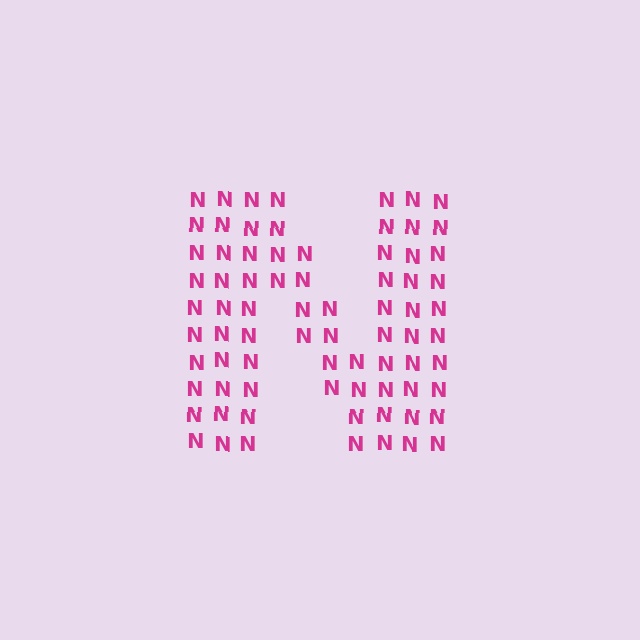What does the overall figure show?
The overall figure shows the letter N.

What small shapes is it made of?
It is made of small letter N's.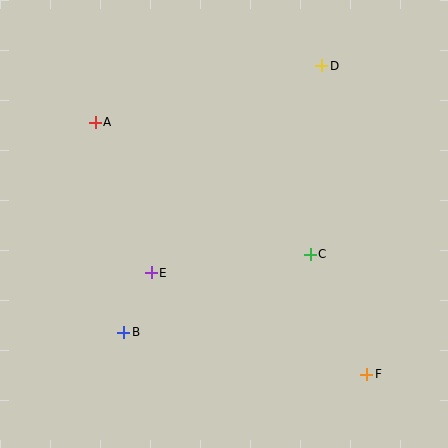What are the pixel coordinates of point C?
Point C is at (310, 254).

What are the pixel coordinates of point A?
Point A is at (95, 122).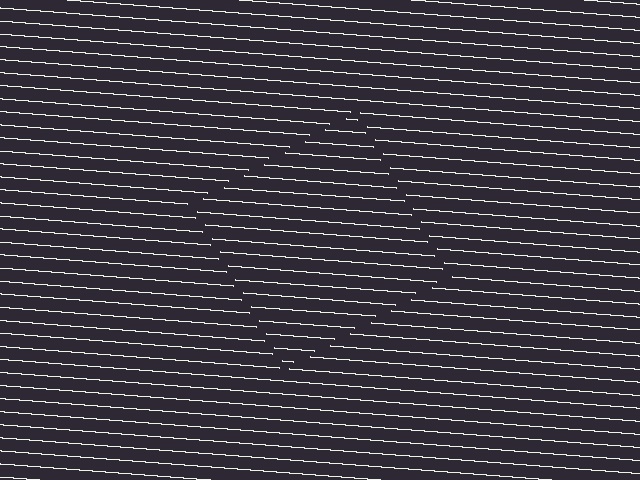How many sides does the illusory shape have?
4 sides — the line-ends trace a square.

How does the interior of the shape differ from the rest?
The interior of the shape contains the same grating, shifted by half a period — the contour is defined by the phase discontinuity where line-ends from the inner and outer gratings abut.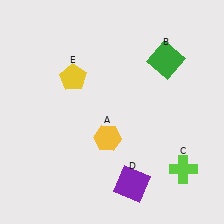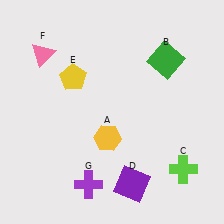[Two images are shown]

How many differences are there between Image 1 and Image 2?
There are 2 differences between the two images.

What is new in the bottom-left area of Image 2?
A purple cross (G) was added in the bottom-left area of Image 2.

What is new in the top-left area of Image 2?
A pink triangle (F) was added in the top-left area of Image 2.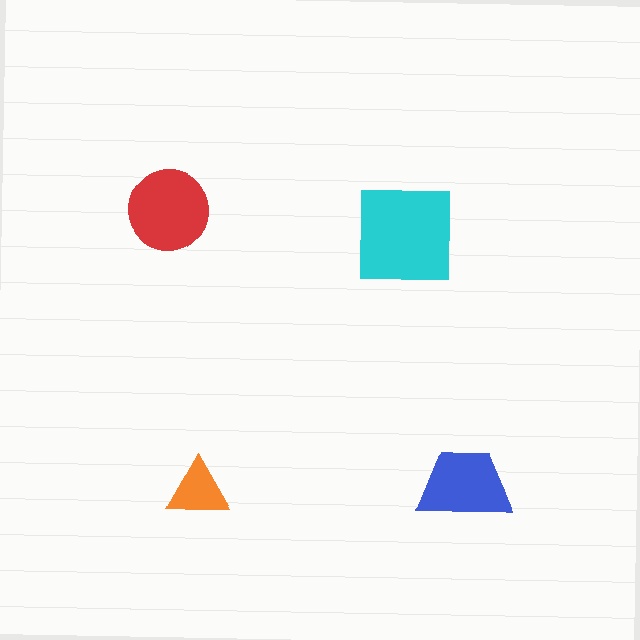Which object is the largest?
The cyan square.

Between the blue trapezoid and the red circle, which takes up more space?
The red circle.